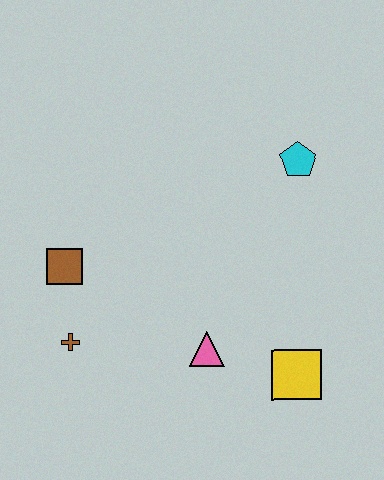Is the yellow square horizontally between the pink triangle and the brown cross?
No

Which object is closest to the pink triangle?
The yellow square is closest to the pink triangle.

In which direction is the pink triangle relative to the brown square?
The pink triangle is to the right of the brown square.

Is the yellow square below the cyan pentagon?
Yes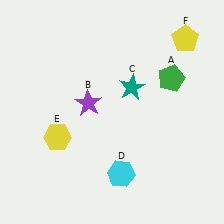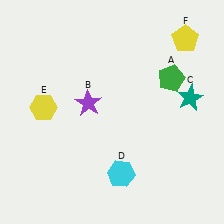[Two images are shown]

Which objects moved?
The objects that moved are: the teal star (C), the yellow hexagon (E).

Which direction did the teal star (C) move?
The teal star (C) moved right.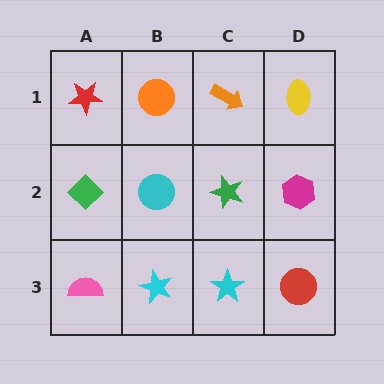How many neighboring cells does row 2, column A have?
3.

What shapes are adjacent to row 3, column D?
A magenta hexagon (row 2, column D), a cyan star (row 3, column C).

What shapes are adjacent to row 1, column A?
A green diamond (row 2, column A), an orange circle (row 1, column B).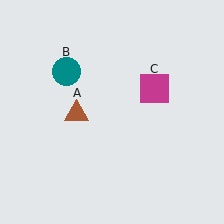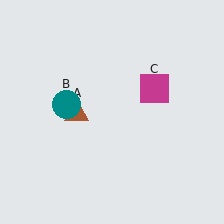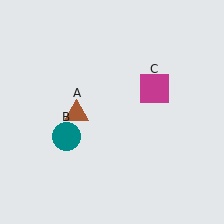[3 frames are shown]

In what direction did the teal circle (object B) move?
The teal circle (object B) moved down.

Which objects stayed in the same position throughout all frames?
Brown triangle (object A) and magenta square (object C) remained stationary.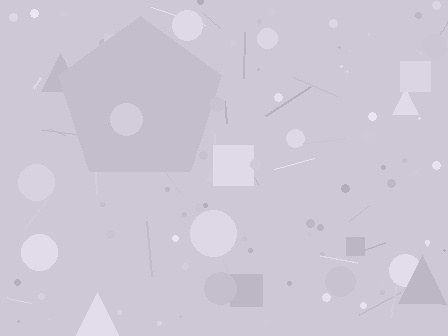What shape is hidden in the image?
A pentagon is hidden in the image.